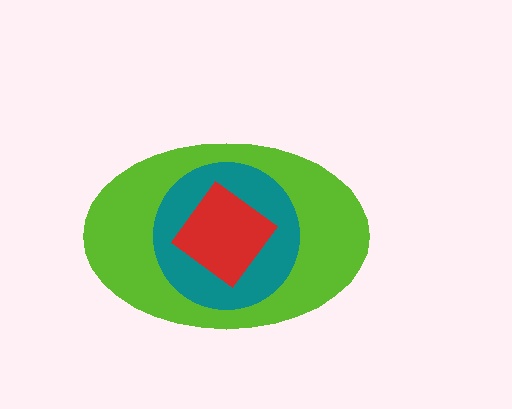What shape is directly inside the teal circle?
The red diamond.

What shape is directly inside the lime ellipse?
The teal circle.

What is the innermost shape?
The red diamond.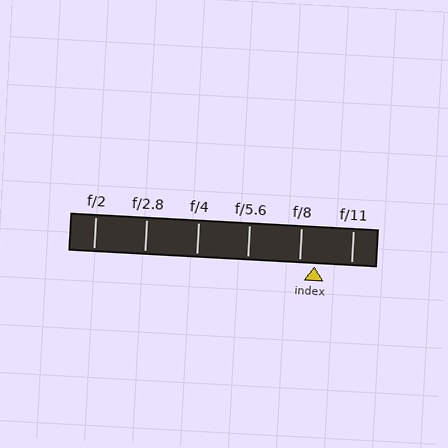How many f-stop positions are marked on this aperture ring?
There are 6 f-stop positions marked.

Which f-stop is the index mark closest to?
The index mark is closest to f/8.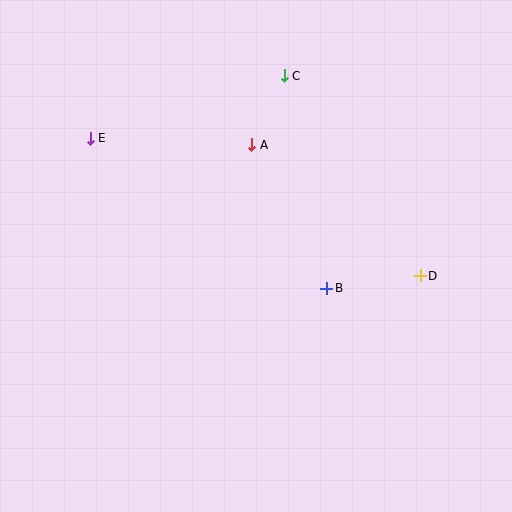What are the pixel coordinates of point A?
Point A is at (252, 145).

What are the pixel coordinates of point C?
Point C is at (284, 76).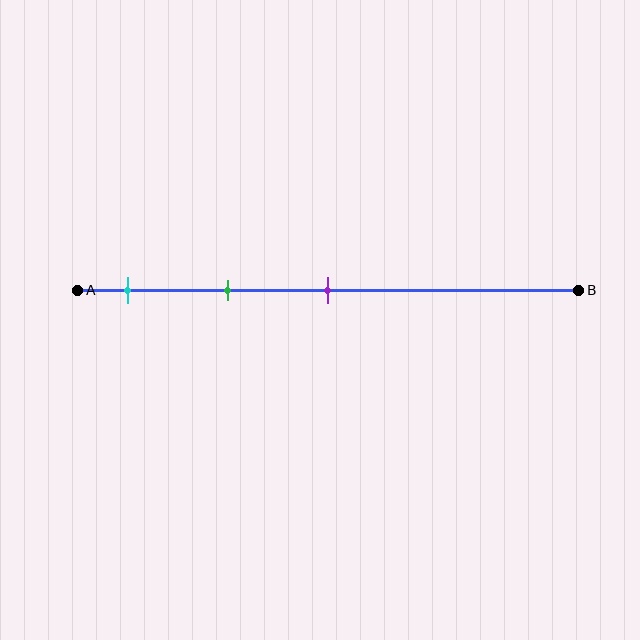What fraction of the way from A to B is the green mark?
The green mark is approximately 30% (0.3) of the way from A to B.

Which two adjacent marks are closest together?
The cyan and green marks are the closest adjacent pair.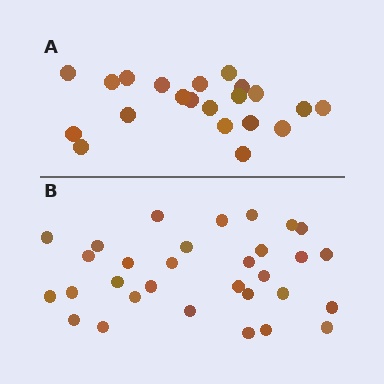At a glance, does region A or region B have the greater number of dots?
Region B (the bottom region) has more dots.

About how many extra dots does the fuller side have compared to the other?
Region B has roughly 10 or so more dots than region A.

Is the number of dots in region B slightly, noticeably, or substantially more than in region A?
Region B has substantially more. The ratio is roughly 1.5 to 1.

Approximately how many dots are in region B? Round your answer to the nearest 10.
About 30 dots. (The exact count is 31, which rounds to 30.)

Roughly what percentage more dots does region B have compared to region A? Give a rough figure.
About 50% more.